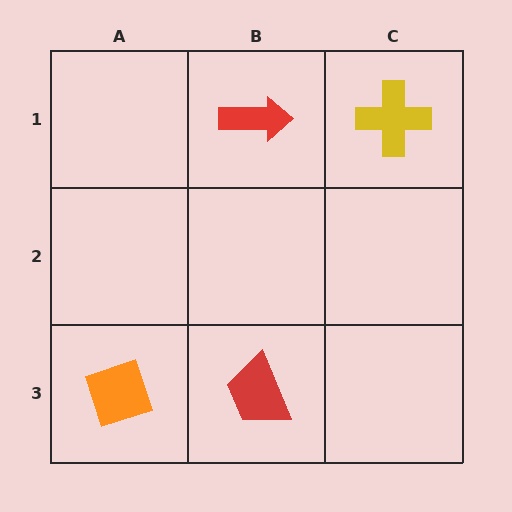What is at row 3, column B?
A red trapezoid.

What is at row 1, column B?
A red arrow.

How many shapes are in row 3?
2 shapes.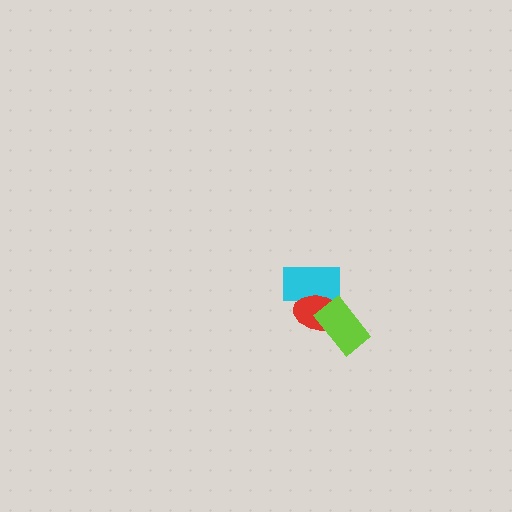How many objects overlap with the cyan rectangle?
1 object overlaps with the cyan rectangle.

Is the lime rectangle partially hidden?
No, no other shape covers it.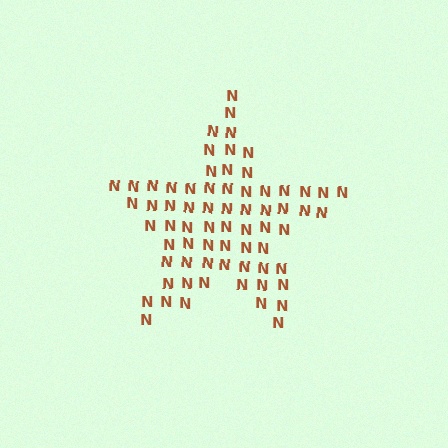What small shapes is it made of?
It is made of small letter N's.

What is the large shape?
The large shape is a star.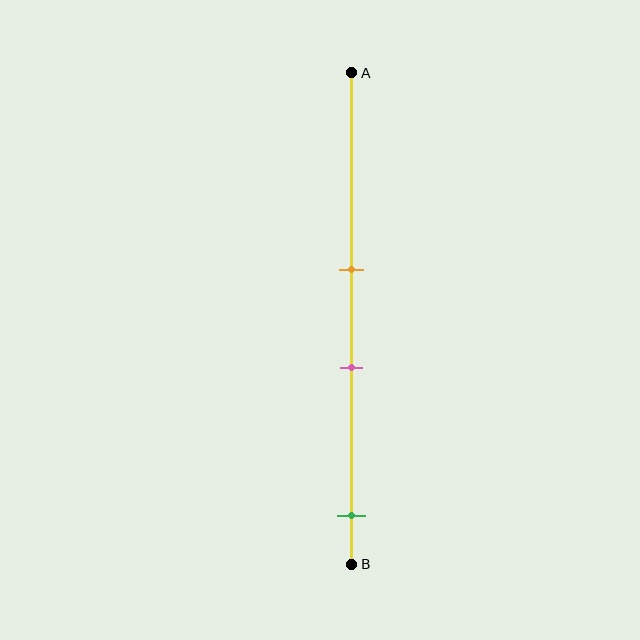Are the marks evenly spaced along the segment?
No, the marks are not evenly spaced.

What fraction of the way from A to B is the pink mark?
The pink mark is approximately 60% (0.6) of the way from A to B.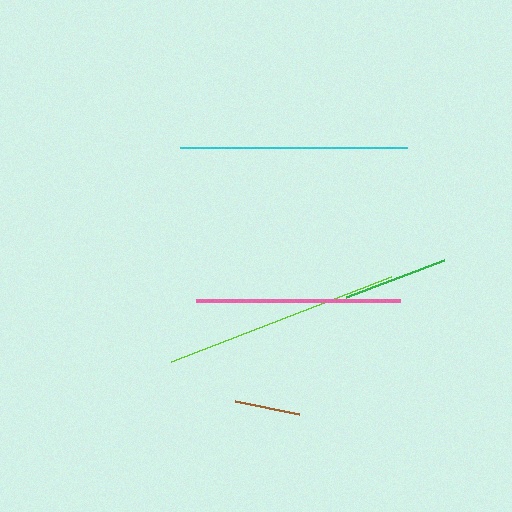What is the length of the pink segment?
The pink segment is approximately 204 pixels long.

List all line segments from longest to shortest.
From longest to shortest: lime, cyan, pink, green, brown.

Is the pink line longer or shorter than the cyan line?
The cyan line is longer than the pink line.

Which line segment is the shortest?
The brown line is the shortest at approximately 65 pixels.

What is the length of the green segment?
The green segment is approximately 105 pixels long.